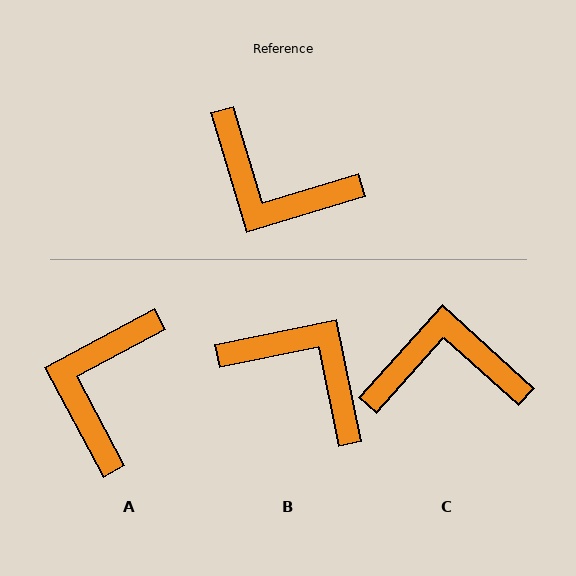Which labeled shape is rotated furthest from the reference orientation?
B, about 175 degrees away.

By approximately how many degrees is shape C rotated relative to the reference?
Approximately 149 degrees clockwise.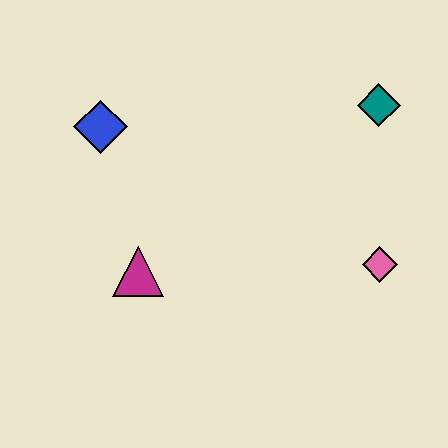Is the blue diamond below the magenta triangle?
No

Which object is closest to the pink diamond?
The teal diamond is closest to the pink diamond.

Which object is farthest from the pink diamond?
The blue diamond is farthest from the pink diamond.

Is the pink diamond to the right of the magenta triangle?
Yes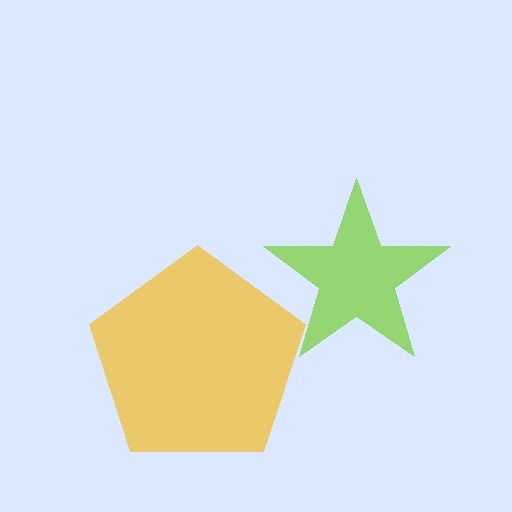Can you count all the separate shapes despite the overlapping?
Yes, there are 2 separate shapes.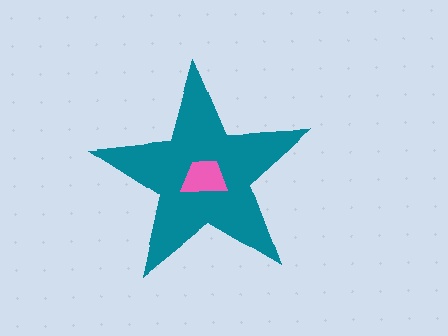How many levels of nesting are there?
2.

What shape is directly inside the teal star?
The pink trapezoid.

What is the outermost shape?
The teal star.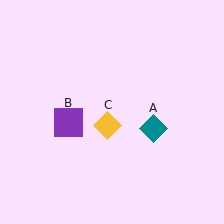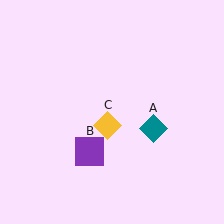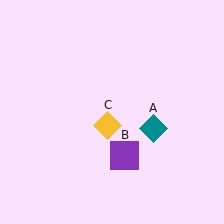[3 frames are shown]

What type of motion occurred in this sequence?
The purple square (object B) rotated counterclockwise around the center of the scene.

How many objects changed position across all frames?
1 object changed position: purple square (object B).